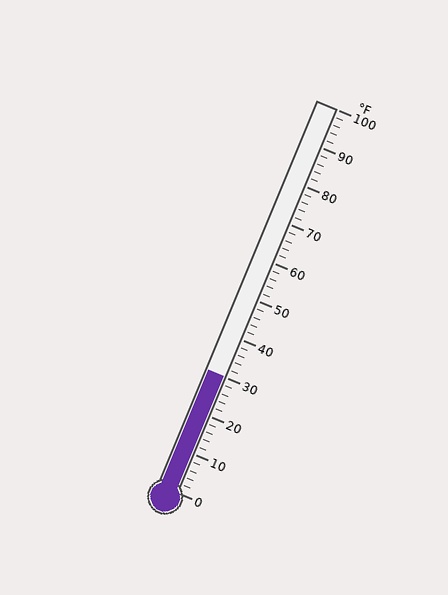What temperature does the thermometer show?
The thermometer shows approximately 30°F.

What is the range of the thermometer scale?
The thermometer scale ranges from 0°F to 100°F.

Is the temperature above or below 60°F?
The temperature is below 60°F.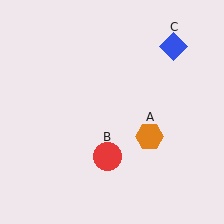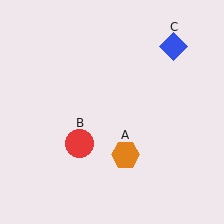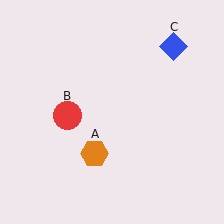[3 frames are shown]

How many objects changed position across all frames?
2 objects changed position: orange hexagon (object A), red circle (object B).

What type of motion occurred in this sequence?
The orange hexagon (object A), red circle (object B) rotated clockwise around the center of the scene.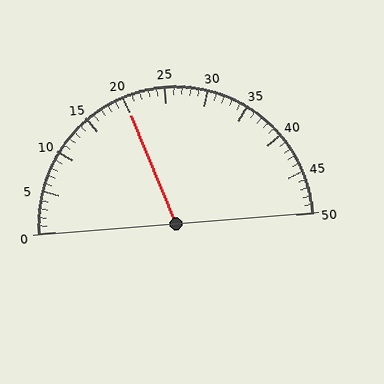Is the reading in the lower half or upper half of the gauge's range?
The reading is in the lower half of the range (0 to 50).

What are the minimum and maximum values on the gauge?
The gauge ranges from 0 to 50.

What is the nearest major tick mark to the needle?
The nearest major tick mark is 20.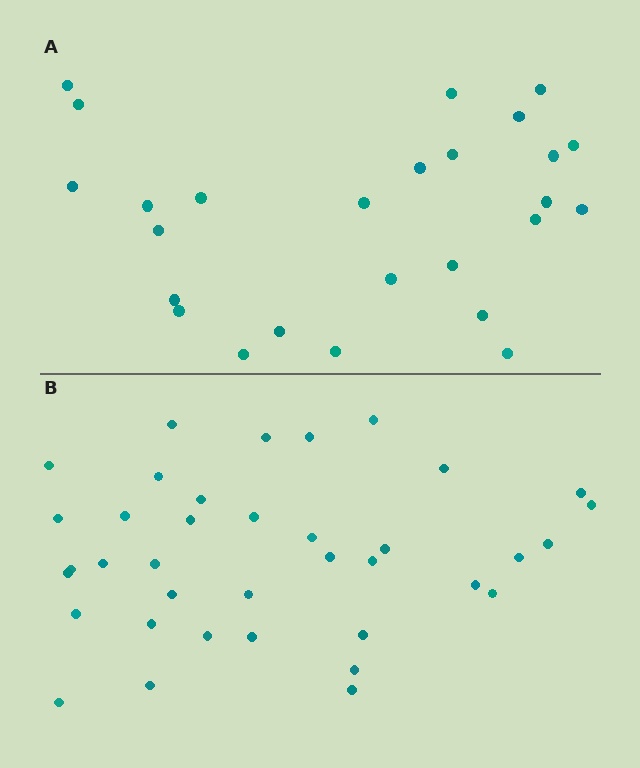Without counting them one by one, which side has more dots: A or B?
Region B (the bottom region) has more dots.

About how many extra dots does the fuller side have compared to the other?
Region B has roughly 12 or so more dots than region A.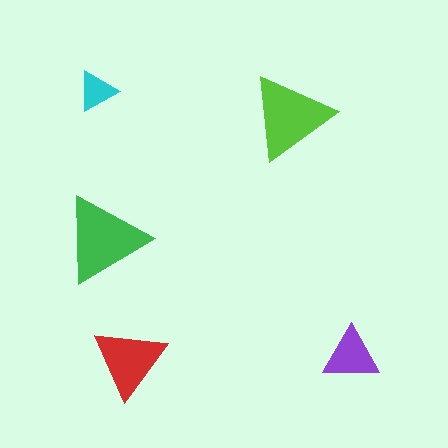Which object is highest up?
The cyan triangle is topmost.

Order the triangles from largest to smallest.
the green one, the lime one, the red one, the purple one, the cyan one.